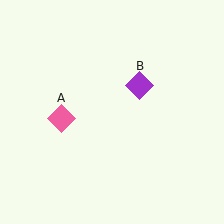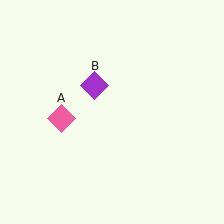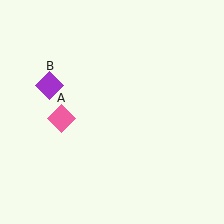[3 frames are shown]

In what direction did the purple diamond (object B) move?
The purple diamond (object B) moved left.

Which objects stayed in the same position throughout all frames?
Pink diamond (object A) remained stationary.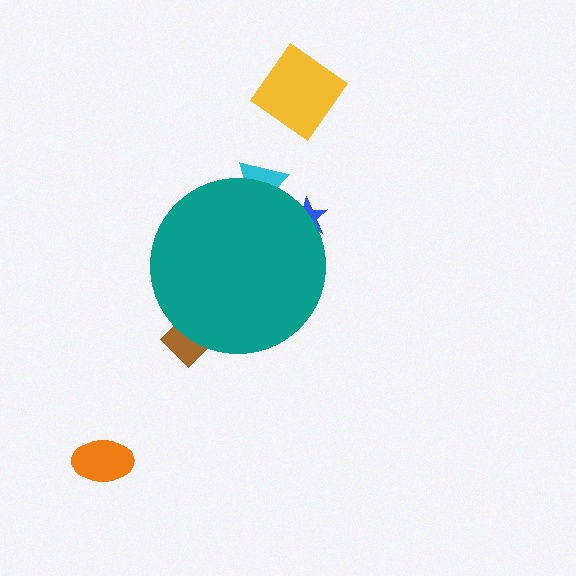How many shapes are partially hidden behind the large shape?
3 shapes are partially hidden.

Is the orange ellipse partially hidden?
No, the orange ellipse is fully visible.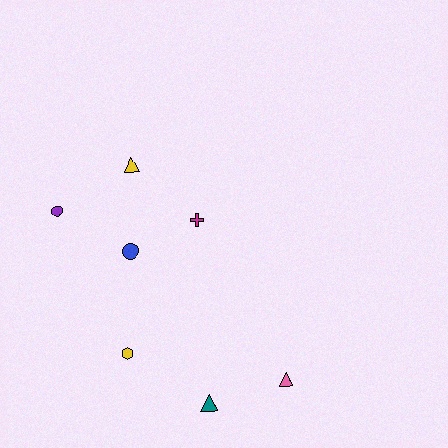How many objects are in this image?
There are 7 objects.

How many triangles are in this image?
There are 3 triangles.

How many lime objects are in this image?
There are no lime objects.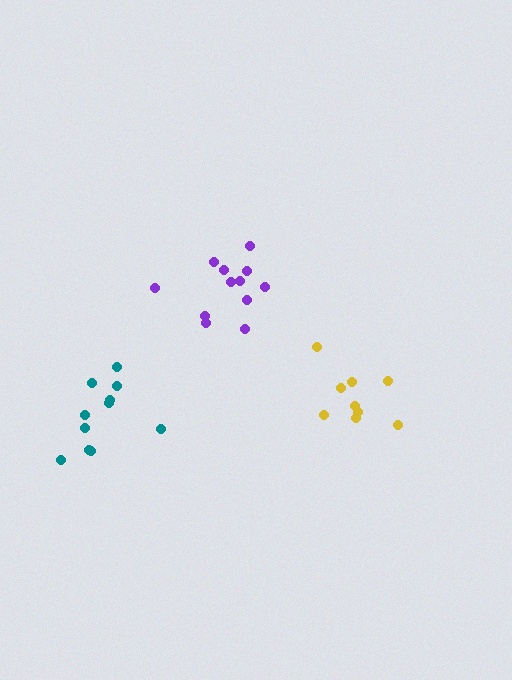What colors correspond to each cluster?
The clusters are colored: yellow, purple, teal.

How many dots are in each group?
Group 1: 9 dots, Group 2: 12 dots, Group 3: 11 dots (32 total).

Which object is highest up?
The purple cluster is topmost.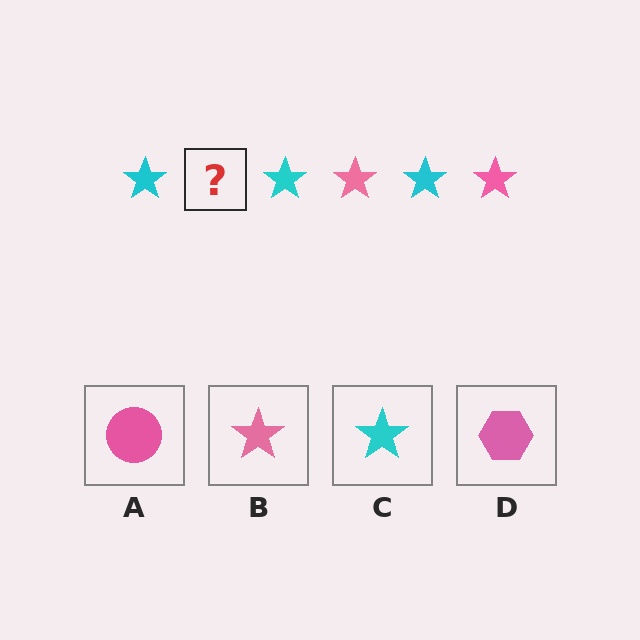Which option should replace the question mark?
Option B.